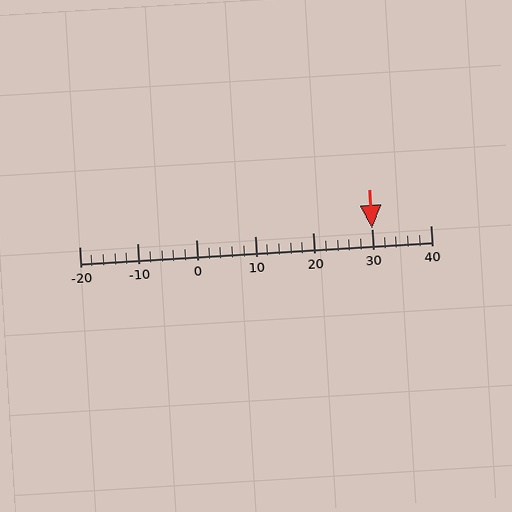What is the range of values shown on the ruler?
The ruler shows values from -20 to 40.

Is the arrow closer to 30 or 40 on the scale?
The arrow is closer to 30.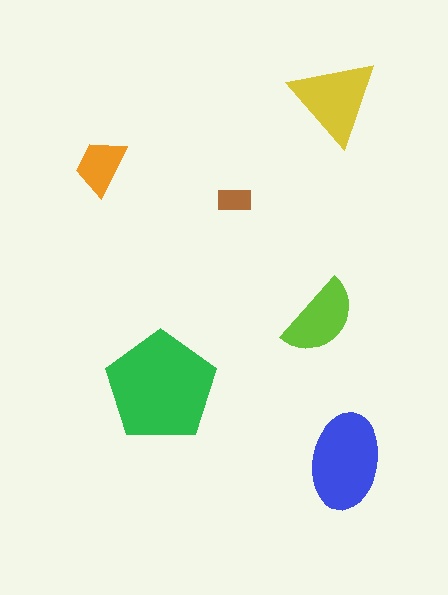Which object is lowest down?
The blue ellipse is bottommost.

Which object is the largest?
The green pentagon.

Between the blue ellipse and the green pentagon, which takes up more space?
The green pentagon.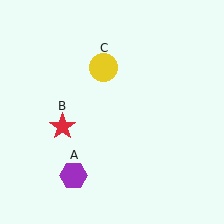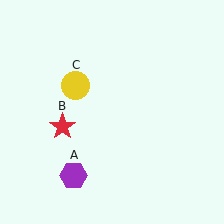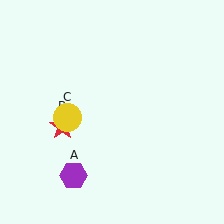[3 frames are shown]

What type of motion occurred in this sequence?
The yellow circle (object C) rotated counterclockwise around the center of the scene.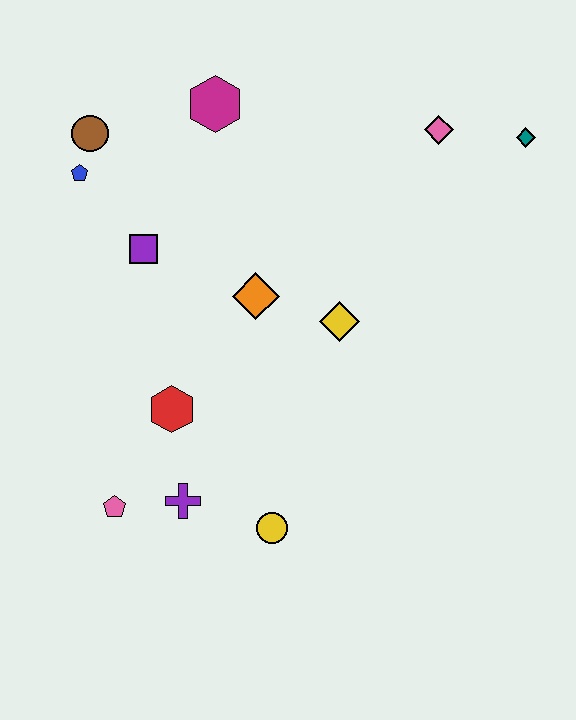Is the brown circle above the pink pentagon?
Yes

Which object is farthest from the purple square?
The teal diamond is farthest from the purple square.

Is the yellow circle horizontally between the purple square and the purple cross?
No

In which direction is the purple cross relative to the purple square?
The purple cross is below the purple square.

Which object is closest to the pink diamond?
The teal diamond is closest to the pink diamond.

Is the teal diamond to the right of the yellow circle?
Yes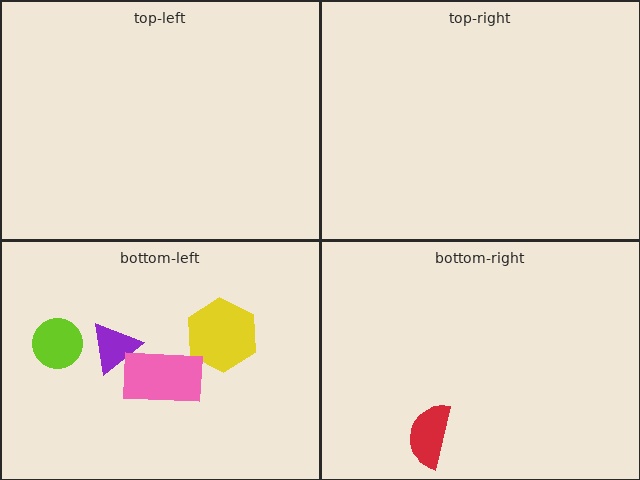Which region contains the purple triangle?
The bottom-left region.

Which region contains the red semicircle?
The bottom-right region.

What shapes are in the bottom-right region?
The red semicircle.